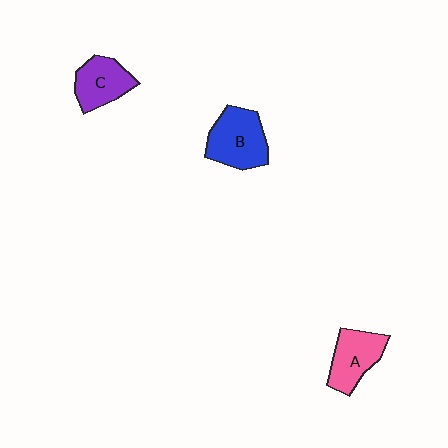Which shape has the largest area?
Shape B (blue).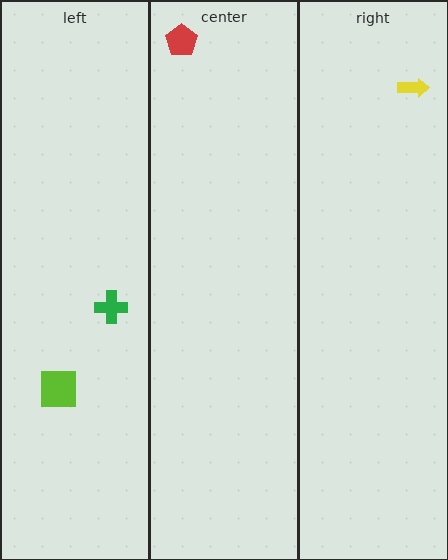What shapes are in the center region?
The red pentagon.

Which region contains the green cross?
The left region.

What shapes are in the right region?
The yellow arrow.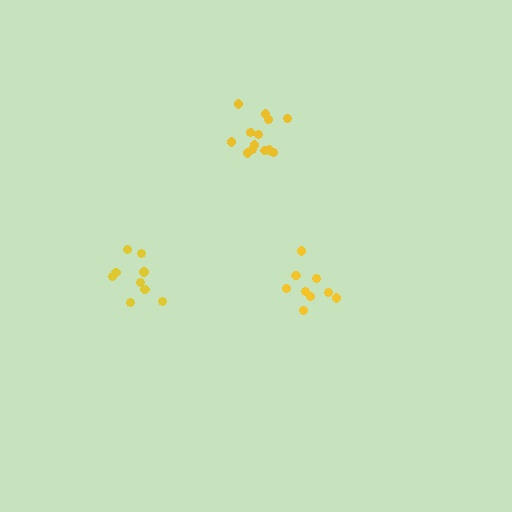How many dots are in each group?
Group 1: 13 dots, Group 2: 9 dots, Group 3: 9 dots (31 total).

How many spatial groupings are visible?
There are 3 spatial groupings.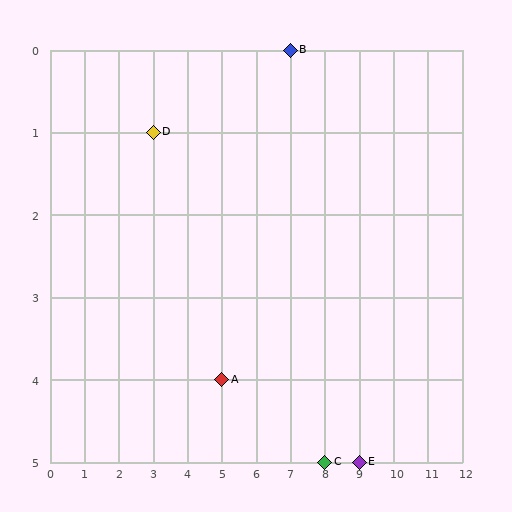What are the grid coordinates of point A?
Point A is at grid coordinates (5, 4).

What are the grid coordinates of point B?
Point B is at grid coordinates (7, 0).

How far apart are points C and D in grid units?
Points C and D are 5 columns and 4 rows apart (about 6.4 grid units diagonally).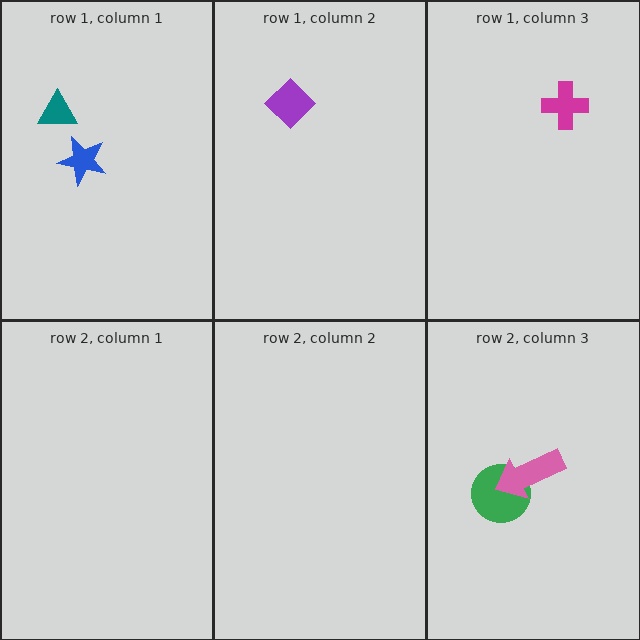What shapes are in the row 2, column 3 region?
The green circle, the pink arrow.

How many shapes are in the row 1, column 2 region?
1.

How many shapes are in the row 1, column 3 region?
1.